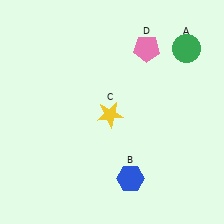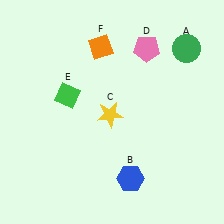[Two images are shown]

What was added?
A green diamond (E), an orange diamond (F) were added in Image 2.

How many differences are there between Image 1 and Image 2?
There are 2 differences between the two images.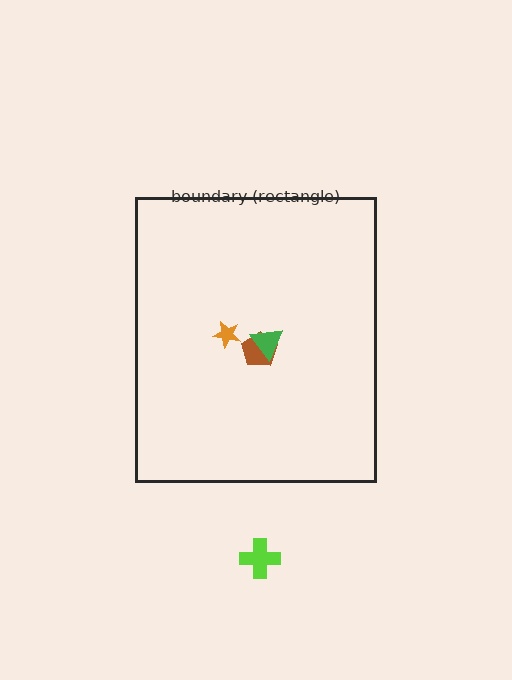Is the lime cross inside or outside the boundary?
Outside.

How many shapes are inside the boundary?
3 inside, 1 outside.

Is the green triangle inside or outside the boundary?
Inside.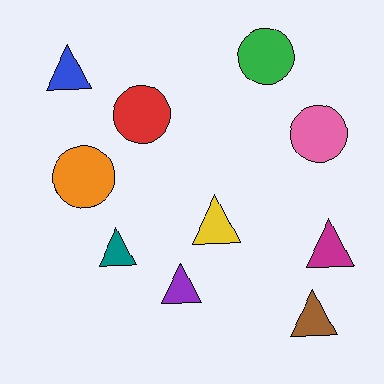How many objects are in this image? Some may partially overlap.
There are 10 objects.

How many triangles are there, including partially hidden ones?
There are 6 triangles.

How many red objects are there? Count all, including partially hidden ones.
There is 1 red object.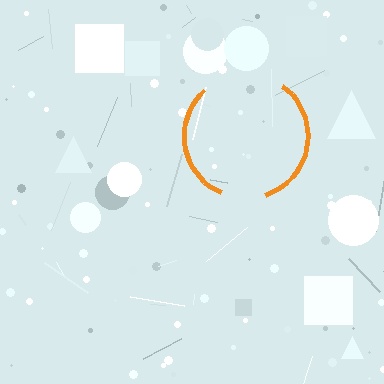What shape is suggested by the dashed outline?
The dashed outline suggests a circle.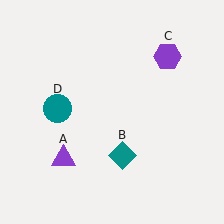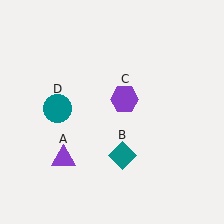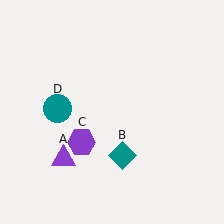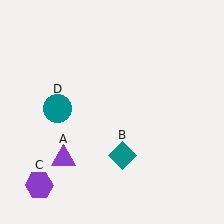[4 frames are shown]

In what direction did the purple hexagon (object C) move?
The purple hexagon (object C) moved down and to the left.